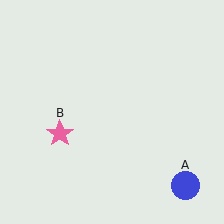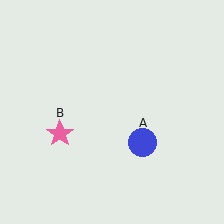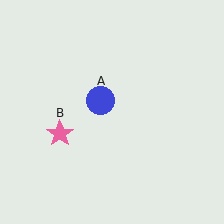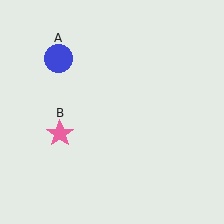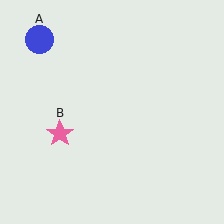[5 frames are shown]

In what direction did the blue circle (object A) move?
The blue circle (object A) moved up and to the left.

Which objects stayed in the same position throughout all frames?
Pink star (object B) remained stationary.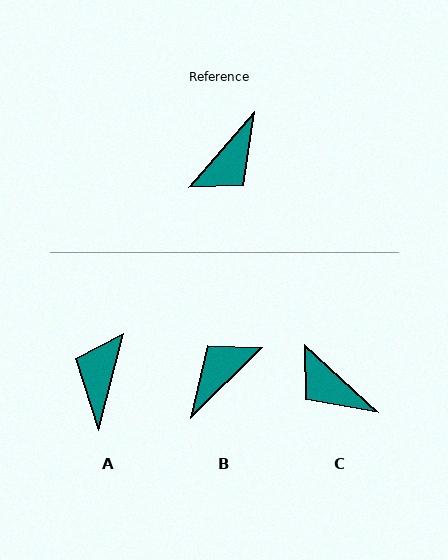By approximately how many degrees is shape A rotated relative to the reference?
Approximately 154 degrees clockwise.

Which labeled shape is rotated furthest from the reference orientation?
B, about 175 degrees away.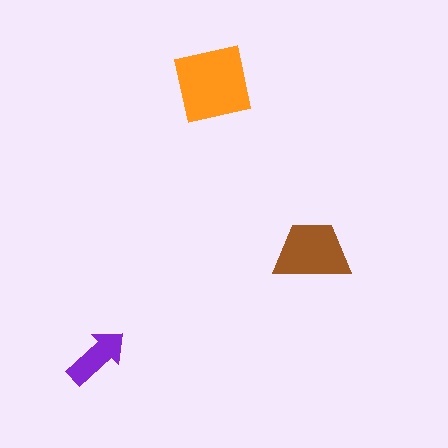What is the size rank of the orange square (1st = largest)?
1st.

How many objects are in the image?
There are 3 objects in the image.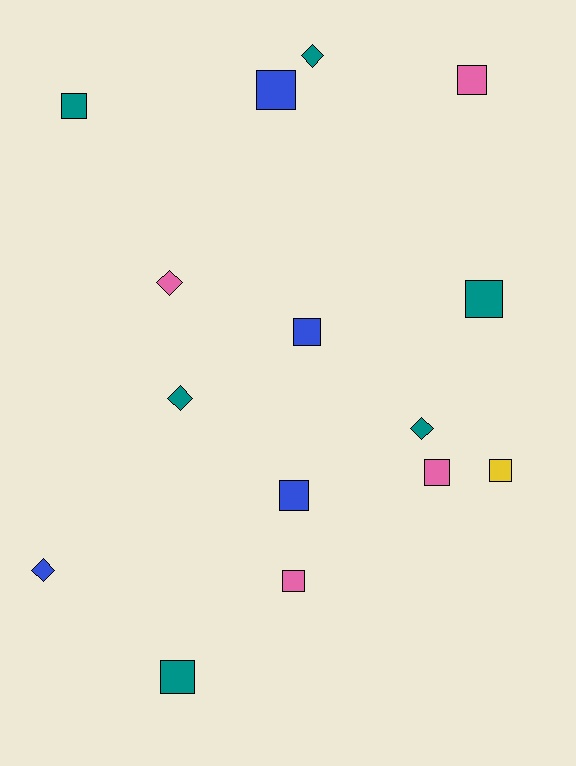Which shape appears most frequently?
Square, with 10 objects.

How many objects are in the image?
There are 15 objects.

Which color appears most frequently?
Teal, with 6 objects.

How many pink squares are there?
There are 3 pink squares.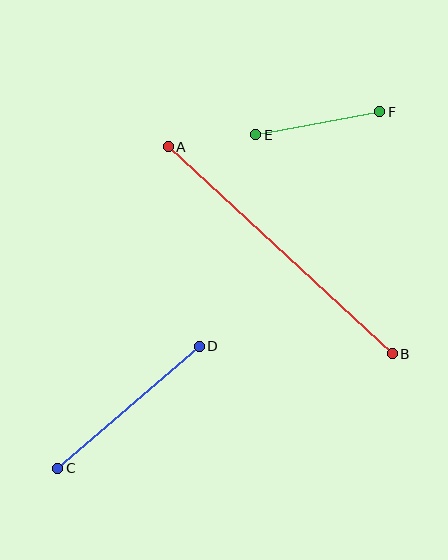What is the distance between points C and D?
The distance is approximately 187 pixels.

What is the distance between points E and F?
The distance is approximately 126 pixels.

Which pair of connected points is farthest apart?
Points A and B are farthest apart.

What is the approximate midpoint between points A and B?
The midpoint is at approximately (280, 250) pixels.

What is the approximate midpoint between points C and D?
The midpoint is at approximately (128, 407) pixels.